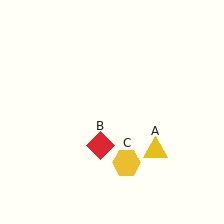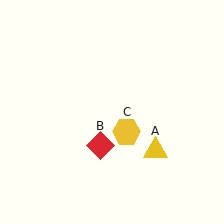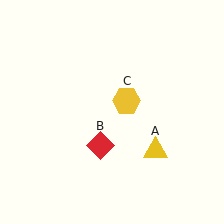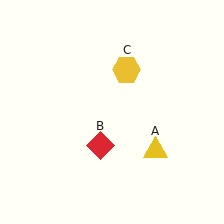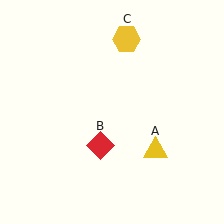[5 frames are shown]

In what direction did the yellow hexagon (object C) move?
The yellow hexagon (object C) moved up.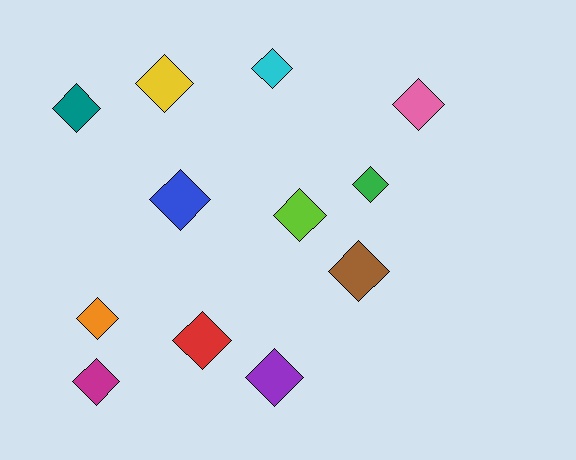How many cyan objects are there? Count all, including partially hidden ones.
There is 1 cyan object.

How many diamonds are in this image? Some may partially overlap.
There are 12 diamonds.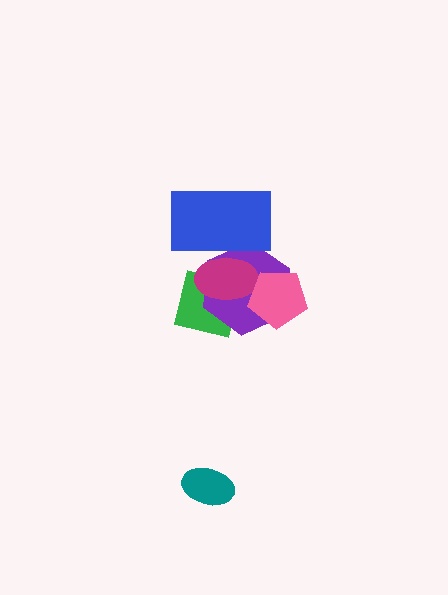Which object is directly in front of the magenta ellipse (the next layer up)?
The pink pentagon is directly in front of the magenta ellipse.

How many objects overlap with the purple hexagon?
4 objects overlap with the purple hexagon.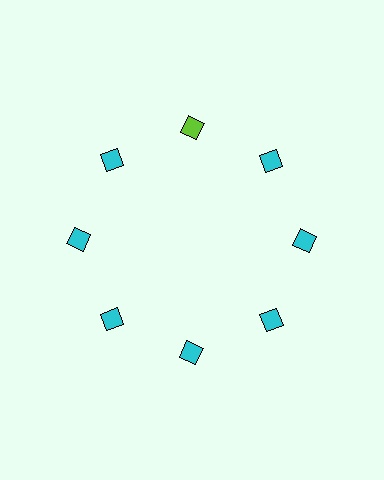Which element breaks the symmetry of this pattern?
The lime diamond at roughly the 12 o'clock position breaks the symmetry. All other shapes are cyan diamonds.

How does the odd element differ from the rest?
It has a different color: lime instead of cyan.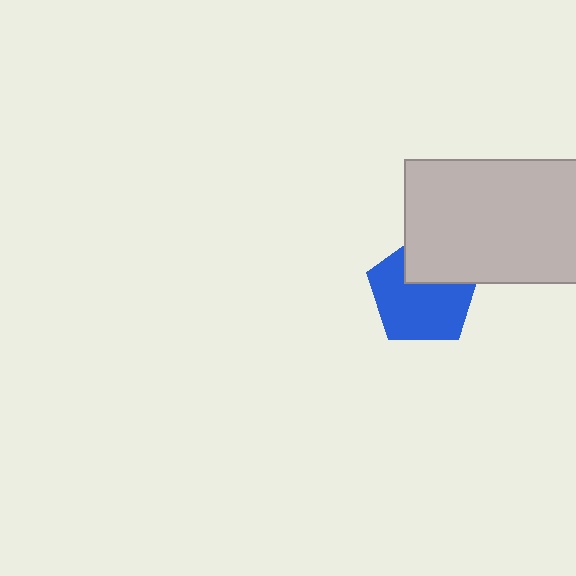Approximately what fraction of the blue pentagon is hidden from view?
Roughly 31% of the blue pentagon is hidden behind the light gray rectangle.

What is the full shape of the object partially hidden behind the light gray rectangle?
The partially hidden object is a blue pentagon.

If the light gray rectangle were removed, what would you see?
You would see the complete blue pentagon.